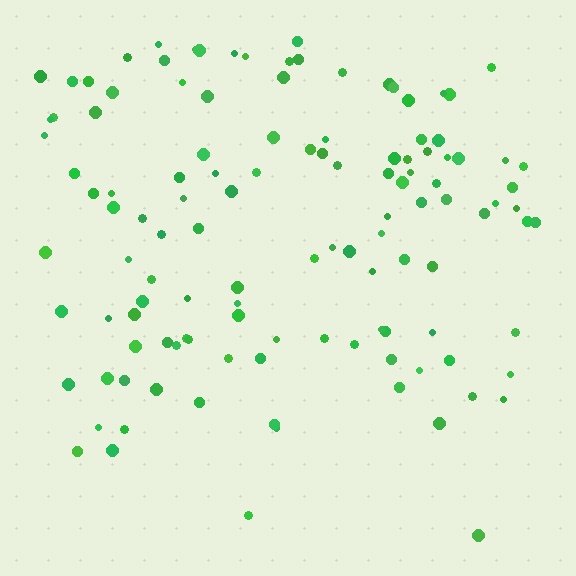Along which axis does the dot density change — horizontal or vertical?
Vertical.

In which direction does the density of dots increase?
From bottom to top, with the top side densest.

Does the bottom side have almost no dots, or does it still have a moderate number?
Still a moderate number, just noticeably fewer than the top.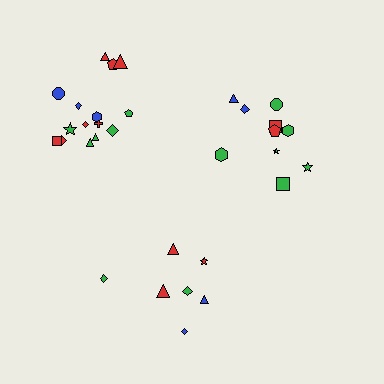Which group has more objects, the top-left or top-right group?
The top-left group.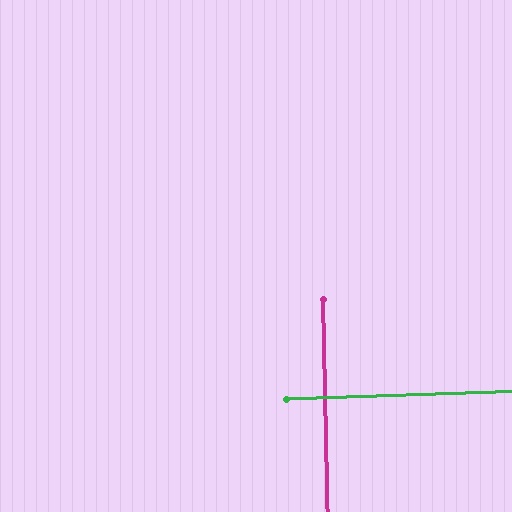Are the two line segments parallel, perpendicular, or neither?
Perpendicular — they meet at approximately 89°.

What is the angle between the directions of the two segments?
Approximately 89 degrees.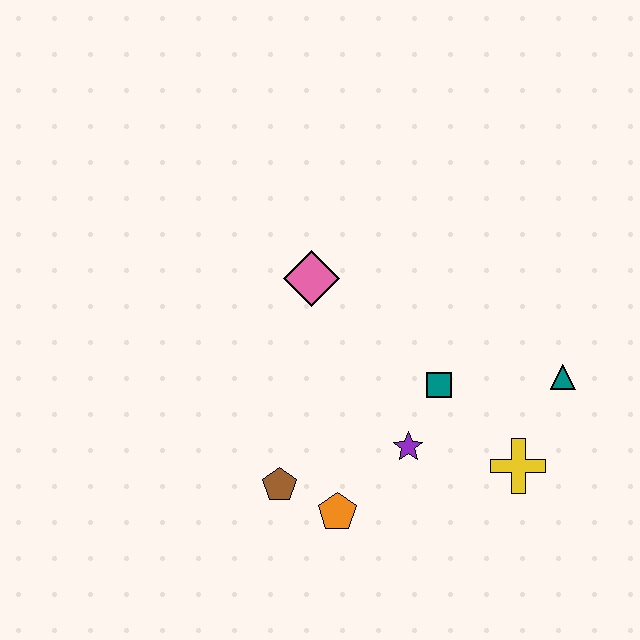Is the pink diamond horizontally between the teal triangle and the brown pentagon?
Yes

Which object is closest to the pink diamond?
The teal square is closest to the pink diamond.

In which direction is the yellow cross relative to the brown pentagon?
The yellow cross is to the right of the brown pentagon.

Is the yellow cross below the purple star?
Yes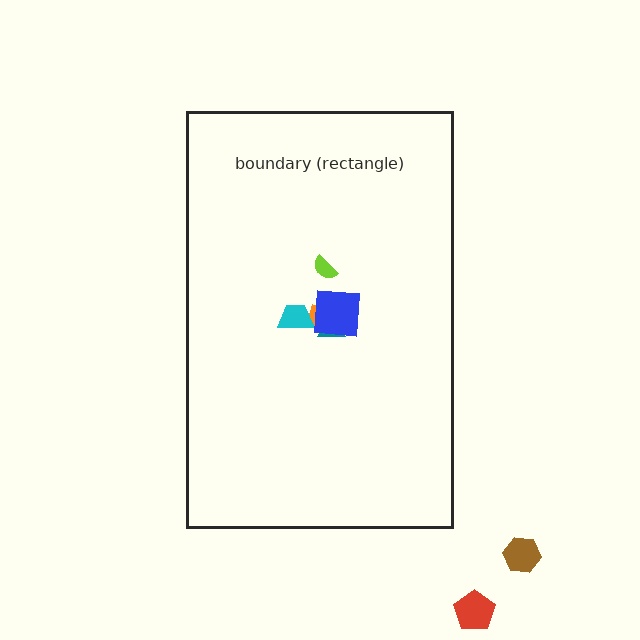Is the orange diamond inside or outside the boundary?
Inside.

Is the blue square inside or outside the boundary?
Inside.